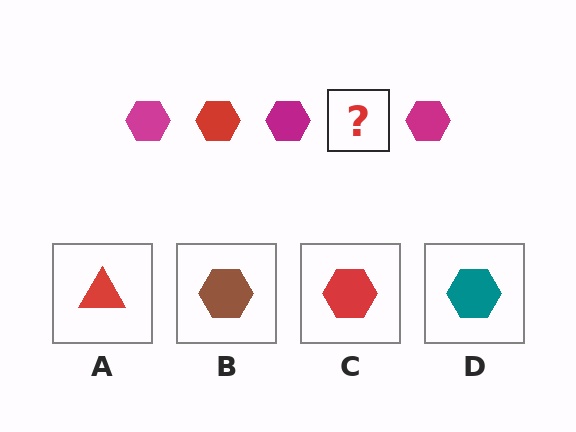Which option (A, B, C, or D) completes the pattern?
C.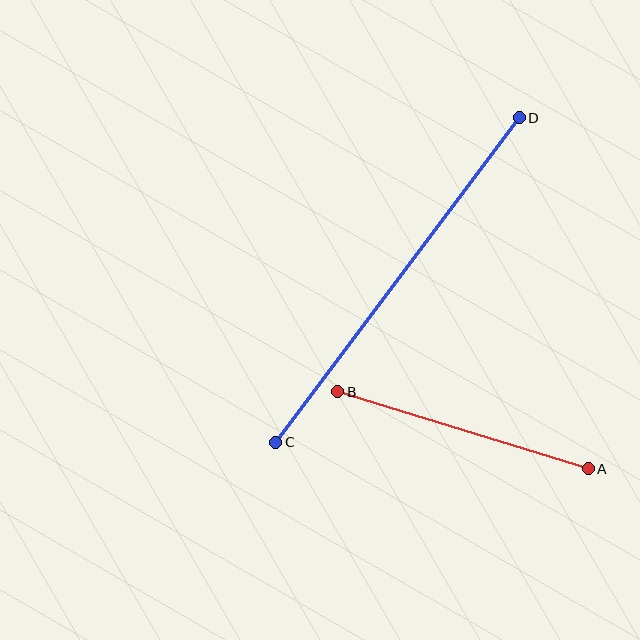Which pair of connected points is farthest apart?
Points C and D are farthest apart.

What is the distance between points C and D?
The distance is approximately 406 pixels.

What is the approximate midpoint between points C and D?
The midpoint is at approximately (398, 280) pixels.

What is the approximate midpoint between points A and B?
The midpoint is at approximately (463, 430) pixels.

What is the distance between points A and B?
The distance is approximately 262 pixels.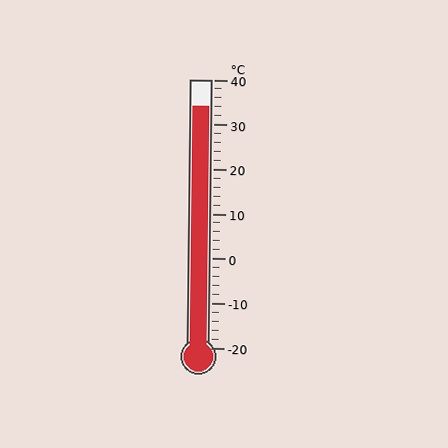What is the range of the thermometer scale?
The thermometer scale ranges from -20°C to 40°C.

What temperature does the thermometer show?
The thermometer shows approximately 34°C.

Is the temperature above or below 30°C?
The temperature is above 30°C.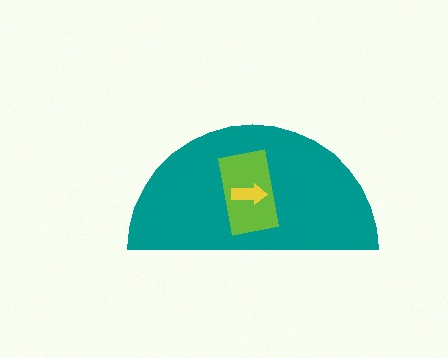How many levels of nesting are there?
3.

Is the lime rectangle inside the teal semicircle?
Yes.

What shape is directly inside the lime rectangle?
The yellow arrow.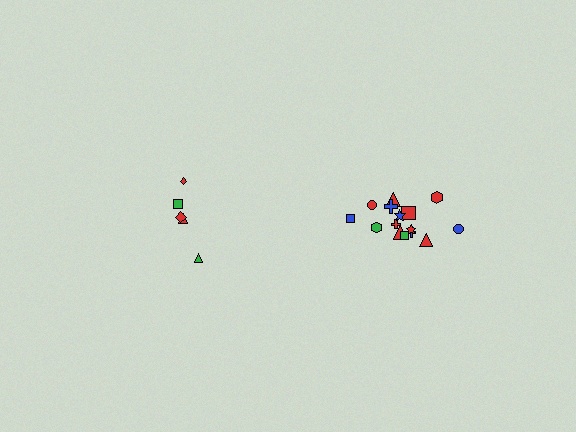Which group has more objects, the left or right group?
The right group.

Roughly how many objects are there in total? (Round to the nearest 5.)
Roughly 20 objects in total.